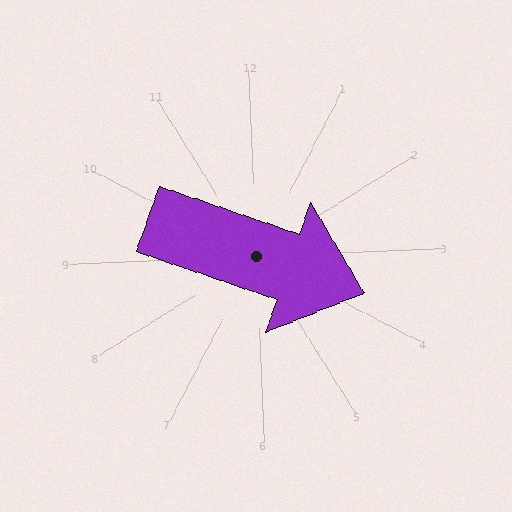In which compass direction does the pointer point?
East.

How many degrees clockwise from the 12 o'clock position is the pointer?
Approximately 111 degrees.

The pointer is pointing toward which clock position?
Roughly 4 o'clock.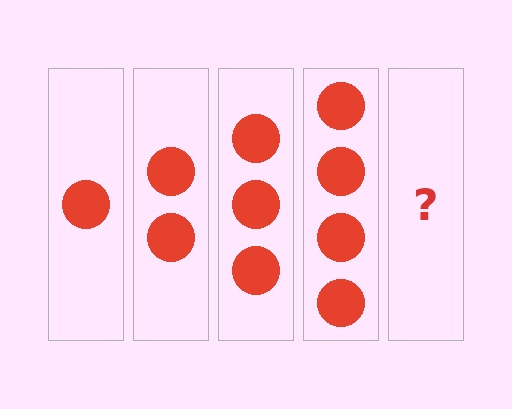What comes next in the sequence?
The next element should be 5 circles.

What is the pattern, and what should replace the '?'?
The pattern is that each step adds one more circle. The '?' should be 5 circles.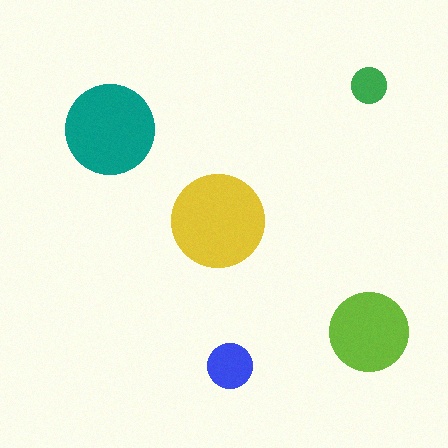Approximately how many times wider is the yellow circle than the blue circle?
About 2 times wider.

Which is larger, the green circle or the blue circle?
The blue one.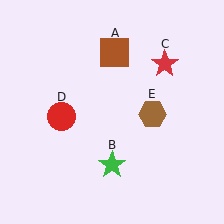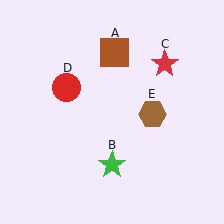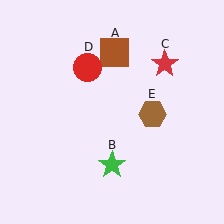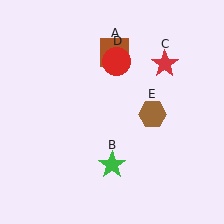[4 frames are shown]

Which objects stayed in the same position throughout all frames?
Brown square (object A) and green star (object B) and red star (object C) and brown hexagon (object E) remained stationary.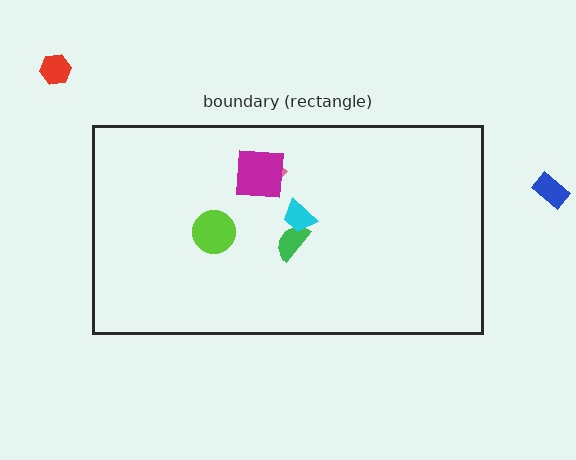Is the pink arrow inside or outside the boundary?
Inside.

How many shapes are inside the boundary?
5 inside, 2 outside.